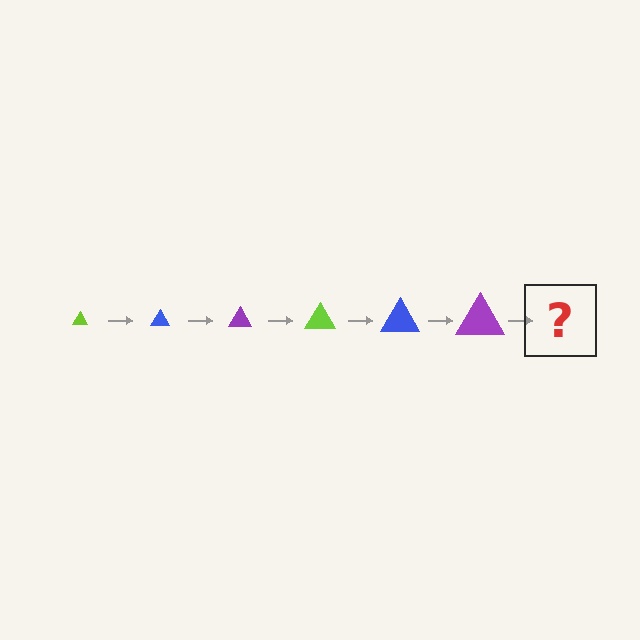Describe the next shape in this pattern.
It should be a lime triangle, larger than the previous one.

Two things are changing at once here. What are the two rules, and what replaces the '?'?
The two rules are that the triangle grows larger each step and the color cycles through lime, blue, and purple. The '?' should be a lime triangle, larger than the previous one.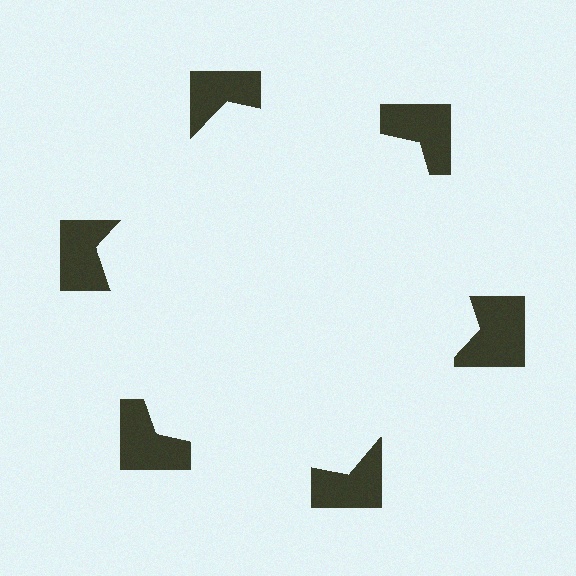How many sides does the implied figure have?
6 sides.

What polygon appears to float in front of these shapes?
An illusory hexagon — its edges are inferred from the aligned wedge cuts in the notched squares, not physically drawn.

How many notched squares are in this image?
There are 6 — one at each vertex of the illusory hexagon.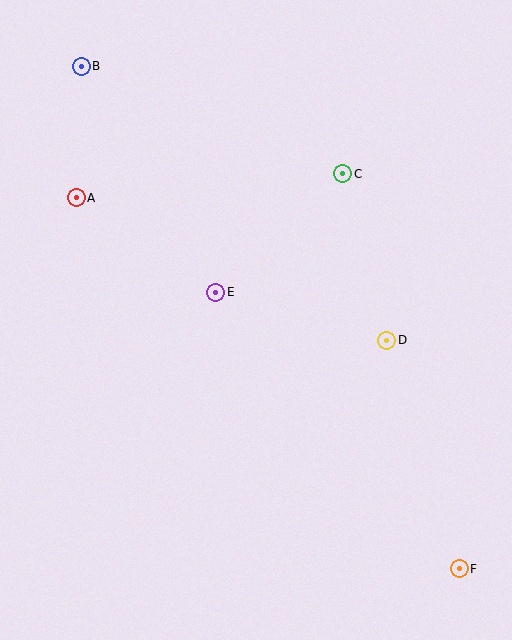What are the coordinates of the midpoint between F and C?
The midpoint between F and C is at (401, 371).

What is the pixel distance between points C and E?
The distance between C and E is 174 pixels.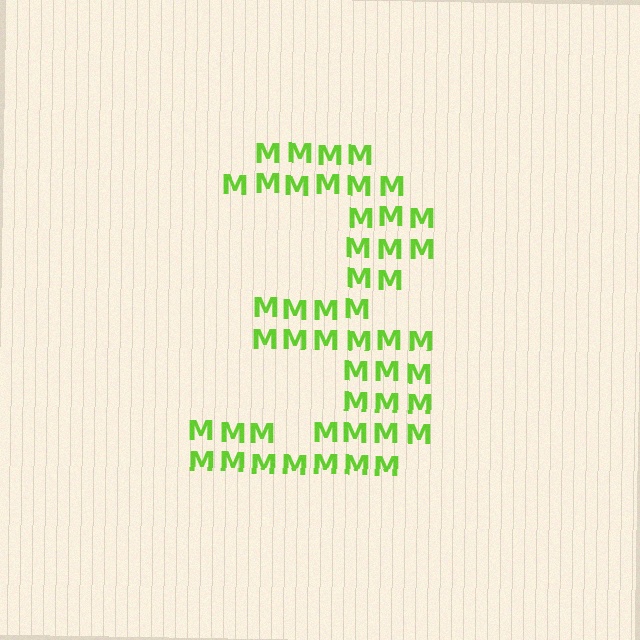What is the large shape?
The large shape is the digit 3.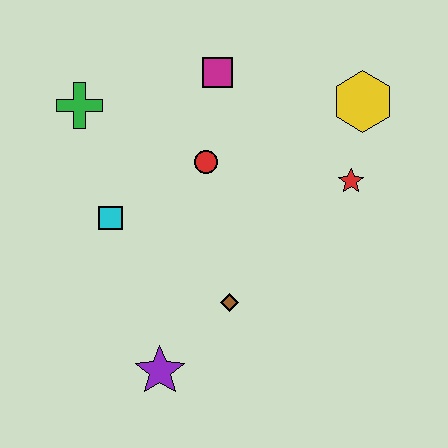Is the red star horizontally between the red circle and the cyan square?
No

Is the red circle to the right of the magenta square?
No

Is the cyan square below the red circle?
Yes